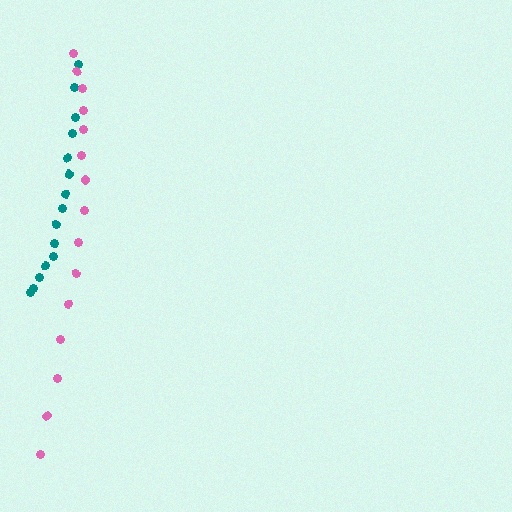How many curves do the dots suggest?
There are 2 distinct paths.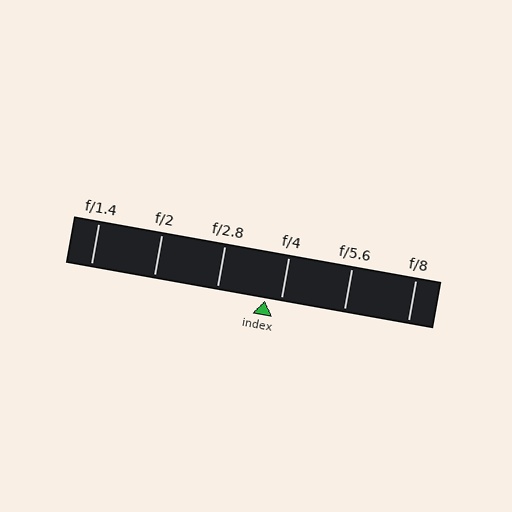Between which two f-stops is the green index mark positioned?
The index mark is between f/2.8 and f/4.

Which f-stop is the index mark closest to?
The index mark is closest to f/4.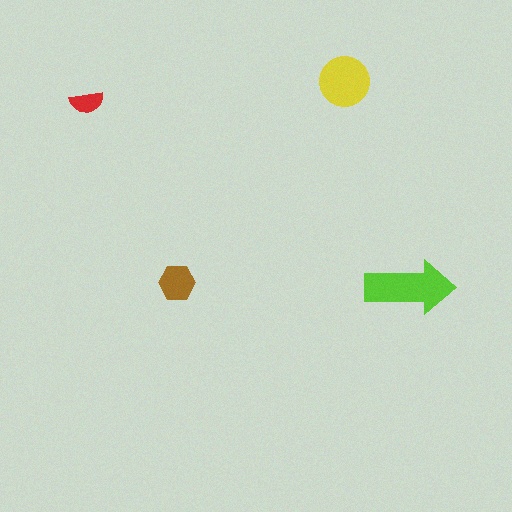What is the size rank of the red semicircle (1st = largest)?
4th.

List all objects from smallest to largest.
The red semicircle, the brown hexagon, the yellow circle, the lime arrow.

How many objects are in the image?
There are 4 objects in the image.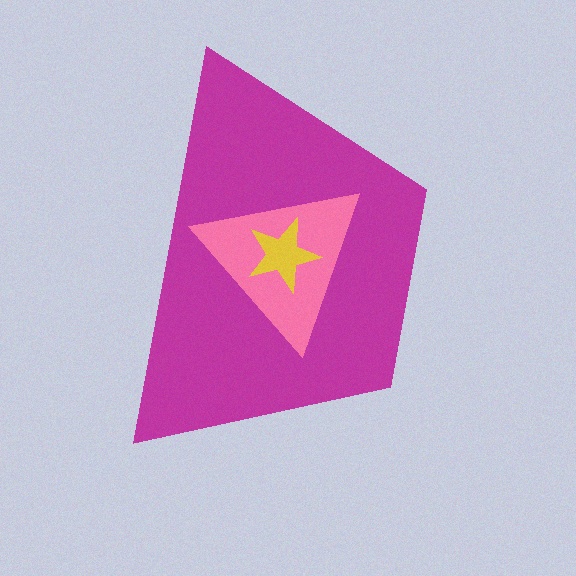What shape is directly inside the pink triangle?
The yellow star.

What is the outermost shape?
The magenta trapezoid.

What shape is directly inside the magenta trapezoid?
The pink triangle.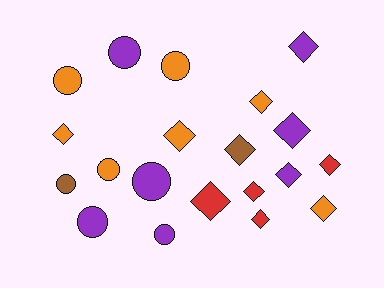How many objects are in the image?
There are 20 objects.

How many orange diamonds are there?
There are 4 orange diamonds.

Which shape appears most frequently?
Diamond, with 12 objects.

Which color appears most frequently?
Purple, with 7 objects.